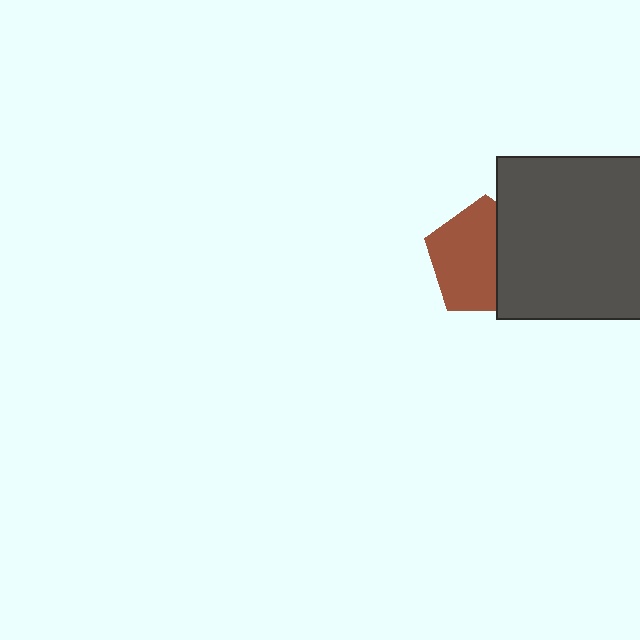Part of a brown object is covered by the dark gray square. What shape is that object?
It is a pentagon.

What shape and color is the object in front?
The object in front is a dark gray square.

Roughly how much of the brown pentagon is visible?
About half of it is visible (roughly 61%).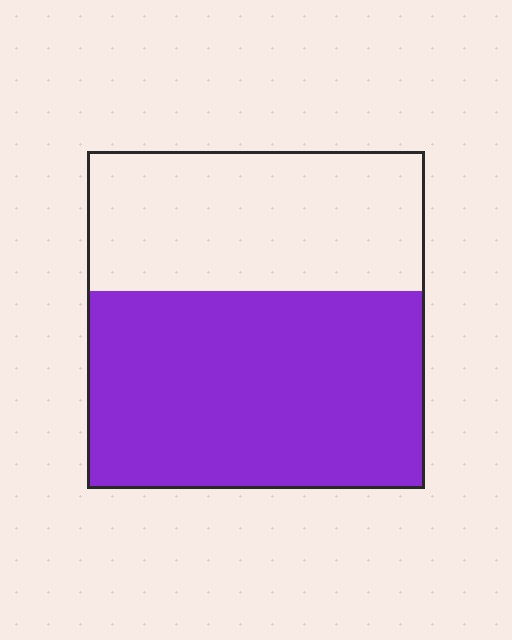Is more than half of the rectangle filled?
Yes.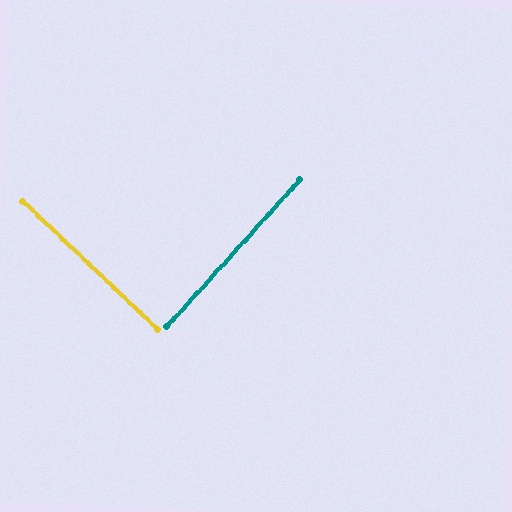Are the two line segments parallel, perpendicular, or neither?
Perpendicular — they meet at approximately 89°.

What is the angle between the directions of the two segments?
Approximately 89 degrees.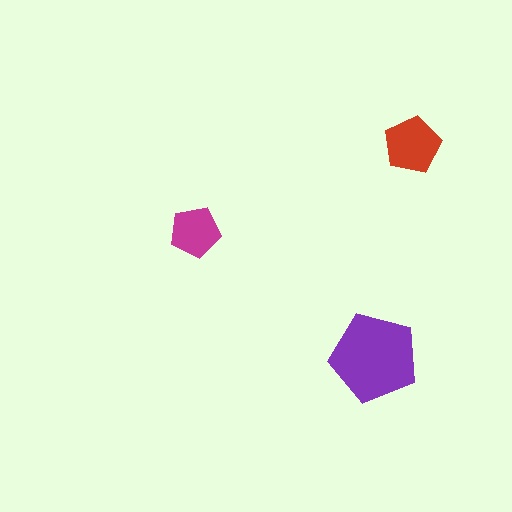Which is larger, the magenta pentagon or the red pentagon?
The red one.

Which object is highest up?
The red pentagon is topmost.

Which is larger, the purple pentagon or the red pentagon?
The purple one.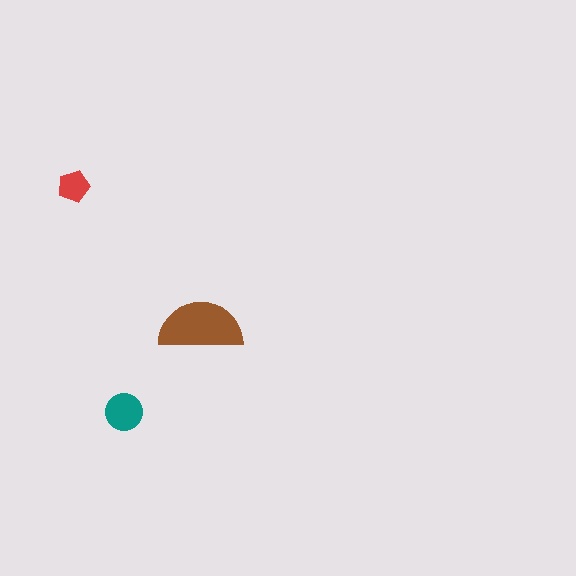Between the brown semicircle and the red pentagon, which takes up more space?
The brown semicircle.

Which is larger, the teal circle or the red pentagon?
The teal circle.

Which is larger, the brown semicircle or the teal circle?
The brown semicircle.